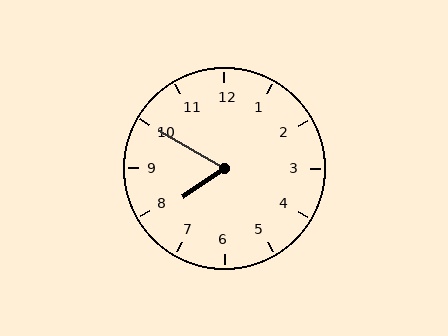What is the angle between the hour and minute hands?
Approximately 65 degrees.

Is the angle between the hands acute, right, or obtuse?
It is acute.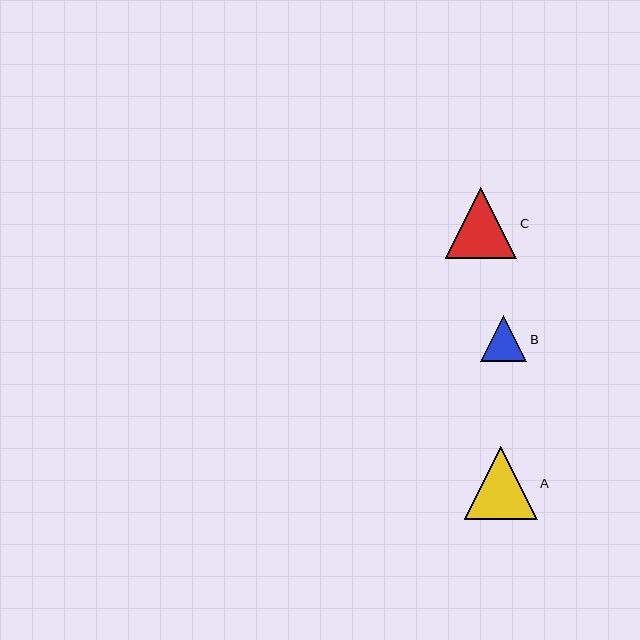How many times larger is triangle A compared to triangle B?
Triangle A is approximately 1.6 times the size of triangle B.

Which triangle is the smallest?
Triangle B is the smallest with a size of approximately 46 pixels.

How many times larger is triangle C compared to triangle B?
Triangle C is approximately 1.6 times the size of triangle B.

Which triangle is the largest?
Triangle A is the largest with a size of approximately 73 pixels.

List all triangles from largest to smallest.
From largest to smallest: A, C, B.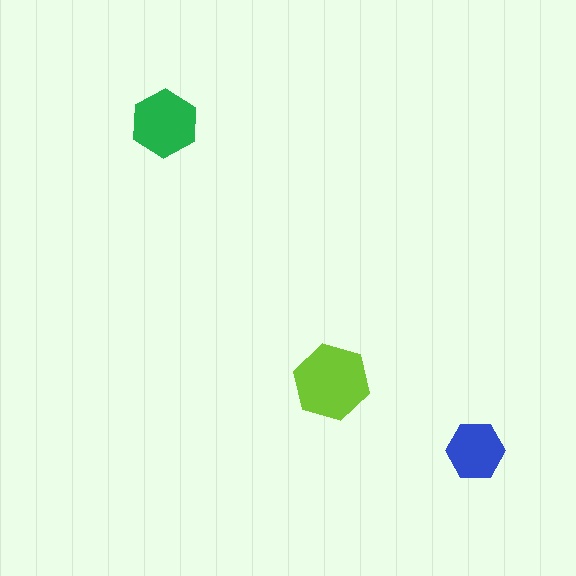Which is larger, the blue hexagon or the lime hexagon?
The lime one.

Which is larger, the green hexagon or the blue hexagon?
The green one.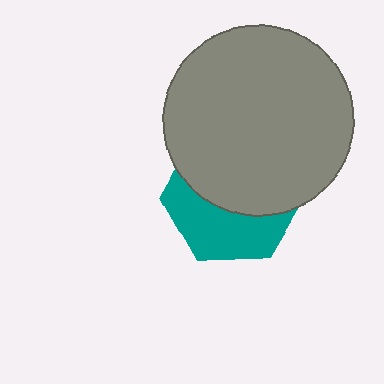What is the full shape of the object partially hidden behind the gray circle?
The partially hidden object is a teal hexagon.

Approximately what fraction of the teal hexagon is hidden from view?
Roughly 58% of the teal hexagon is hidden behind the gray circle.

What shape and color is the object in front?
The object in front is a gray circle.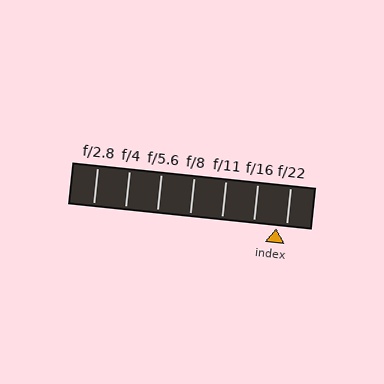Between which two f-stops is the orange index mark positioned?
The index mark is between f/16 and f/22.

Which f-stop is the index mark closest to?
The index mark is closest to f/22.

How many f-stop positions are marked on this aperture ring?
There are 7 f-stop positions marked.